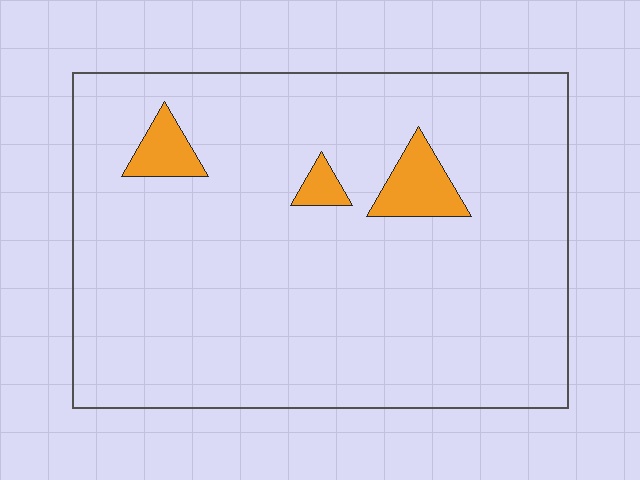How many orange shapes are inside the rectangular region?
3.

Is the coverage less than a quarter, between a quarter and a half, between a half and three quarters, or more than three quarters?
Less than a quarter.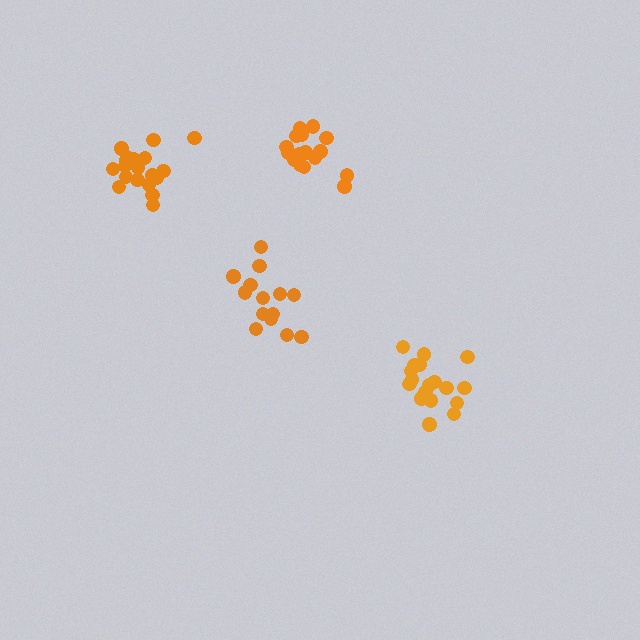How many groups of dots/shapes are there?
There are 4 groups.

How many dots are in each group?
Group 1: 14 dots, Group 2: 19 dots, Group 3: 16 dots, Group 4: 18 dots (67 total).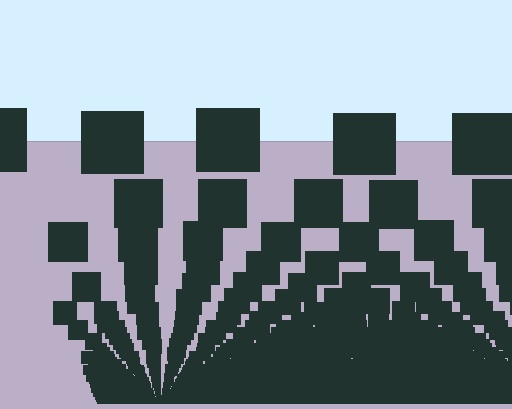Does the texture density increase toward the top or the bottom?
Density increases toward the bottom.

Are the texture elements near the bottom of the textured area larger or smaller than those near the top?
Smaller. The gradient is inverted — elements near the bottom are smaller and denser.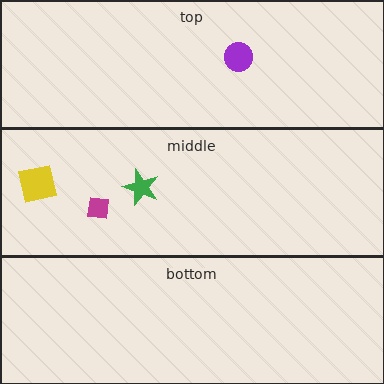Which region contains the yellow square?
The middle region.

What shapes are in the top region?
The purple circle.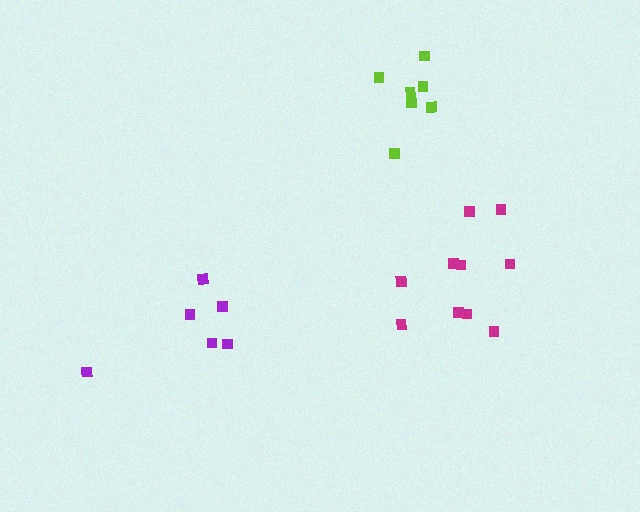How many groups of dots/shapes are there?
There are 3 groups.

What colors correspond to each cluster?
The clusters are colored: magenta, purple, lime.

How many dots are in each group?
Group 1: 10 dots, Group 2: 6 dots, Group 3: 7 dots (23 total).